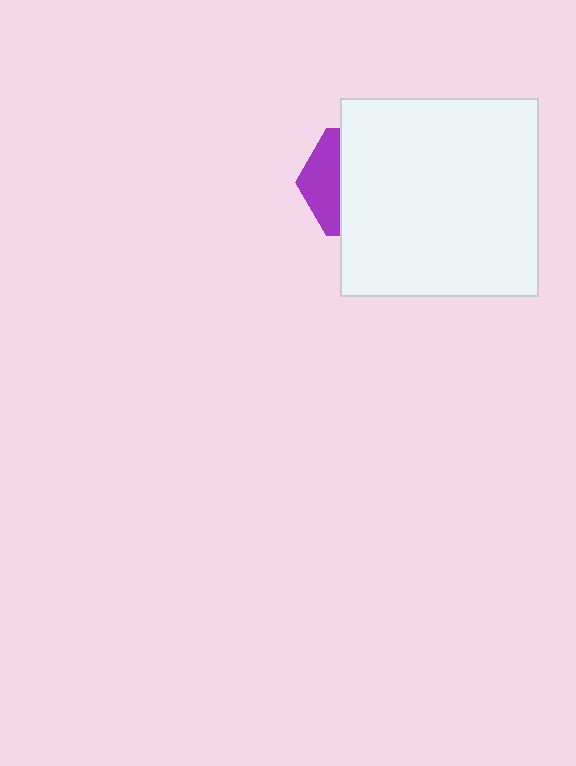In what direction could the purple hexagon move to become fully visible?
The purple hexagon could move left. That would shift it out from behind the white square entirely.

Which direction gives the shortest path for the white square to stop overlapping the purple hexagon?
Moving right gives the shortest separation.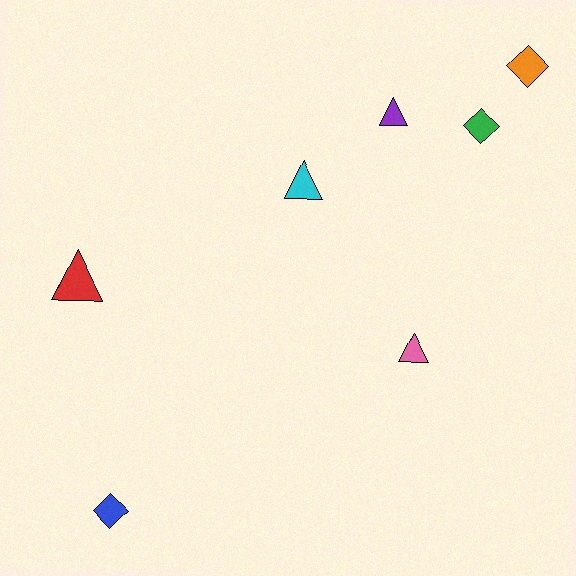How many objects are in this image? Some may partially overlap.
There are 7 objects.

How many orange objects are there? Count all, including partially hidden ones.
There is 1 orange object.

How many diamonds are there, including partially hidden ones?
There are 3 diamonds.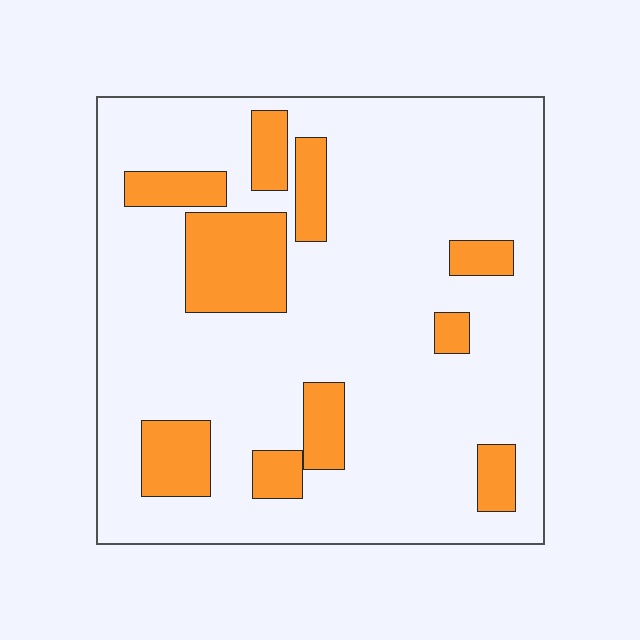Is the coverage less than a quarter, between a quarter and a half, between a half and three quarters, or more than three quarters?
Less than a quarter.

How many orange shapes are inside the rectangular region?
10.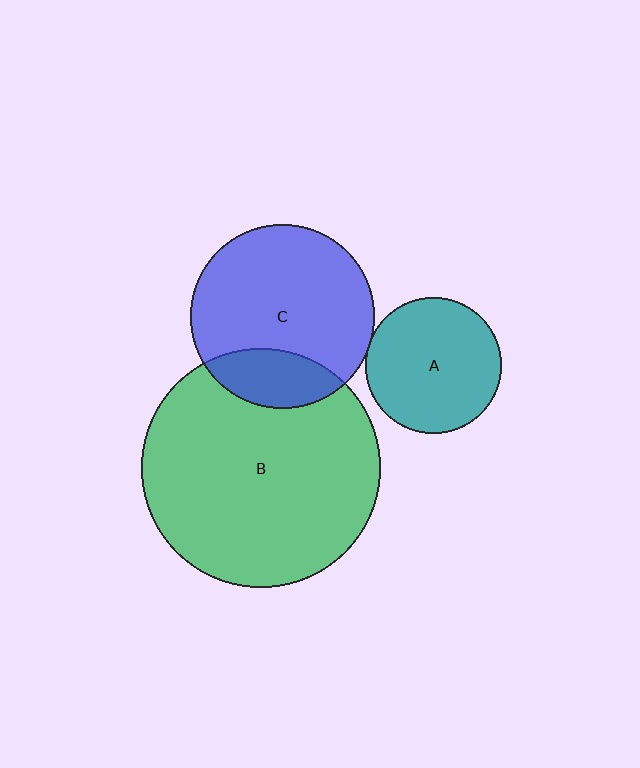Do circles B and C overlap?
Yes.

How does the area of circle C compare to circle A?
Approximately 1.8 times.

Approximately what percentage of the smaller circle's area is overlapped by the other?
Approximately 20%.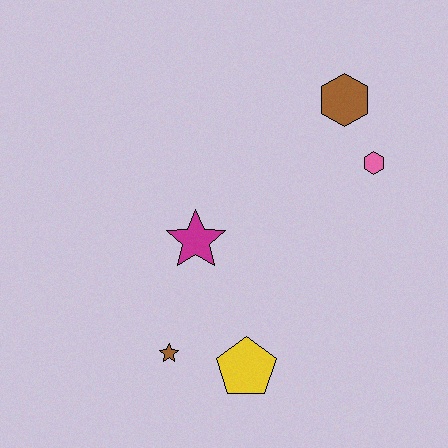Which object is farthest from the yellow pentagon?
The brown hexagon is farthest from the yellow pentagon.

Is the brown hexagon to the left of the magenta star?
No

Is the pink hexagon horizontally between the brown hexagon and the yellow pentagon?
No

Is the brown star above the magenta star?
No